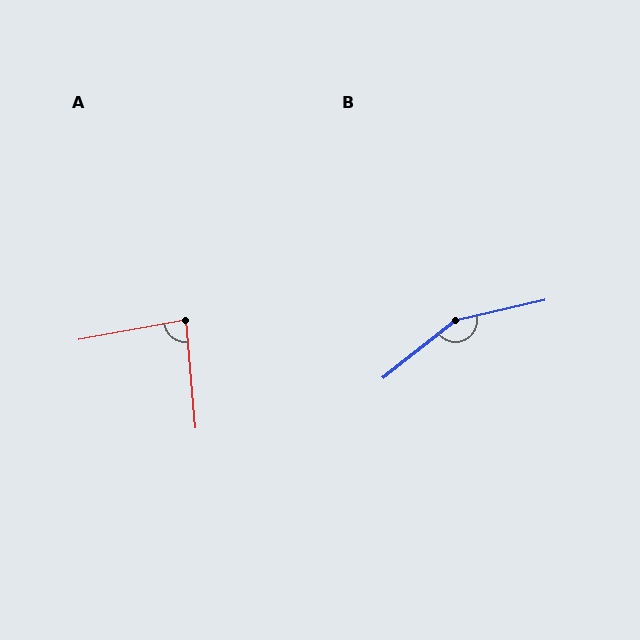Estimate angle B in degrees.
Approximately 155 degrees.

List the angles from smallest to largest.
A (84°), B (155°).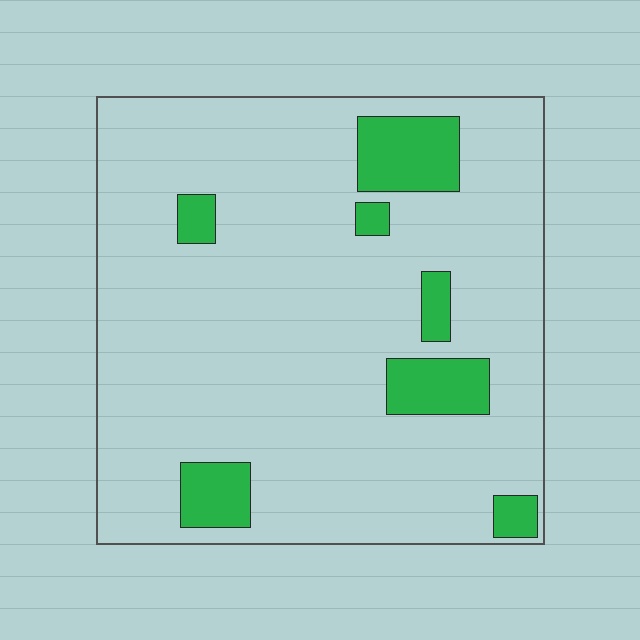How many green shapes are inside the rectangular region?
7.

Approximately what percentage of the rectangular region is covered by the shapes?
Approximately 15%.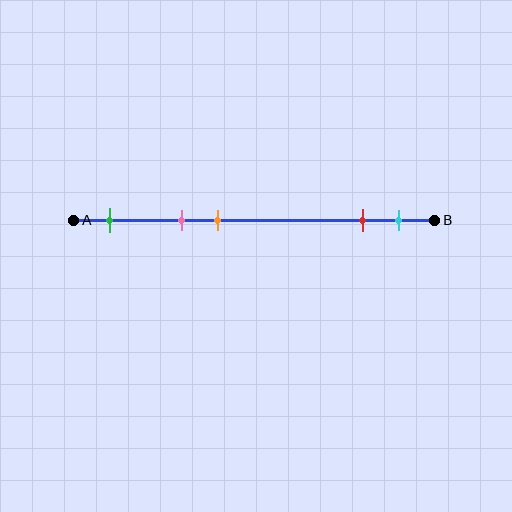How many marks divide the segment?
There are 5 marks dividing the segment.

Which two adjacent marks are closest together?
The red and cyan marks are the closest adjacent pair.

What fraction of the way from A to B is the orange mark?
The orange mark is approximately 40% (0.4) of the way from A to B.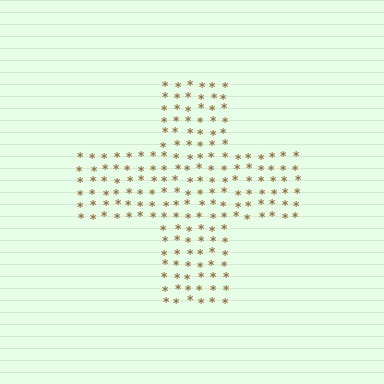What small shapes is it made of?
It is made of small asterisks.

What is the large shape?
The large shape is a cross.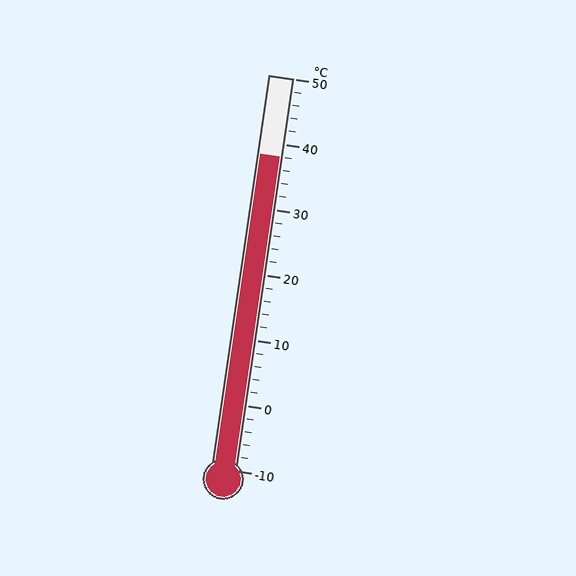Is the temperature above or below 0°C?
The temperature is above 0°C.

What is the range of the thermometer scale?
The thermometer scale ranges from -10°C to 50°C.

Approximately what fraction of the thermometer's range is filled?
The thermometer is filled to approximately 80% of its range.